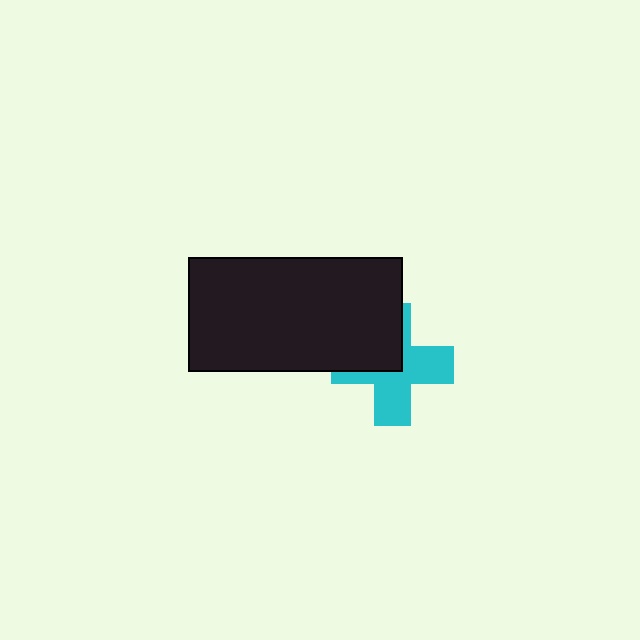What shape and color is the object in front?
The object in front is a black rectangle.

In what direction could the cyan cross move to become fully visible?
The cyan cross could move toward the lower-right. That would shift it out from behind the black rectangle entirely.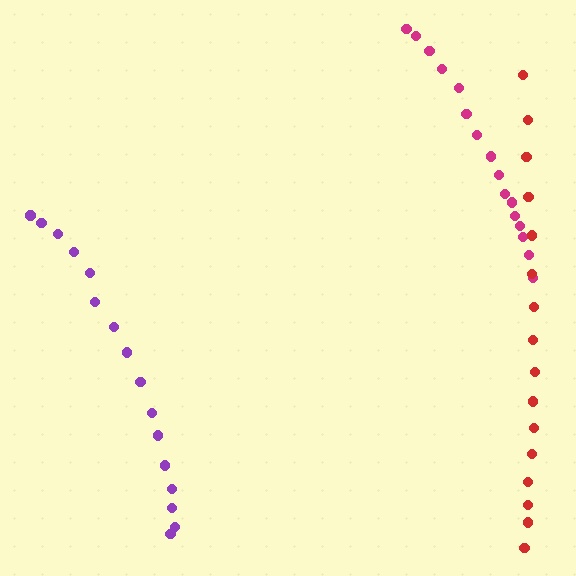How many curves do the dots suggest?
There are 3 distinct paths.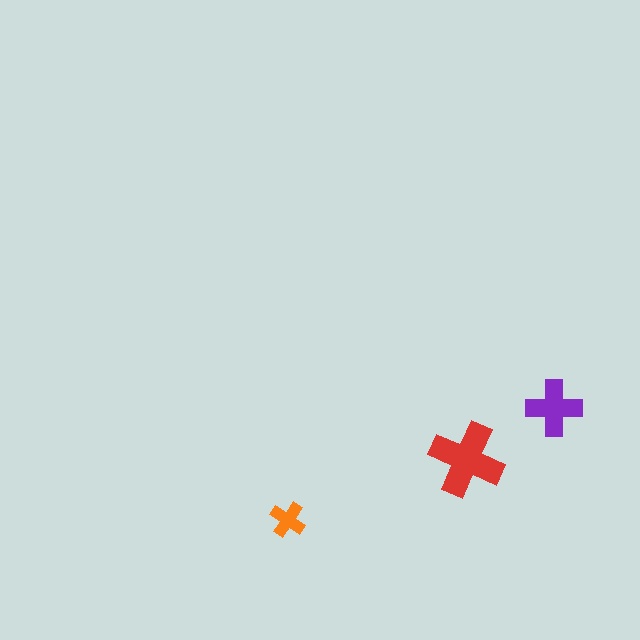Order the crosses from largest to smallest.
the red one, the purple one, the orange one.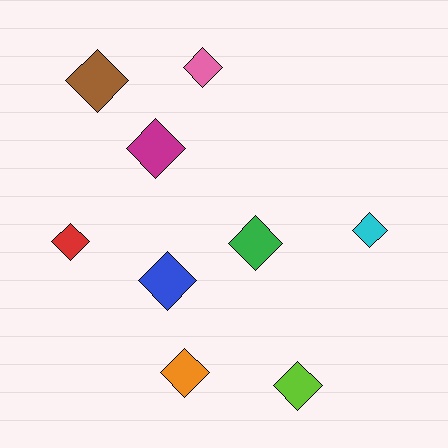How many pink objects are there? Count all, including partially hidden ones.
There is 1 pink object.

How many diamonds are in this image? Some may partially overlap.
There are 9 diamonds.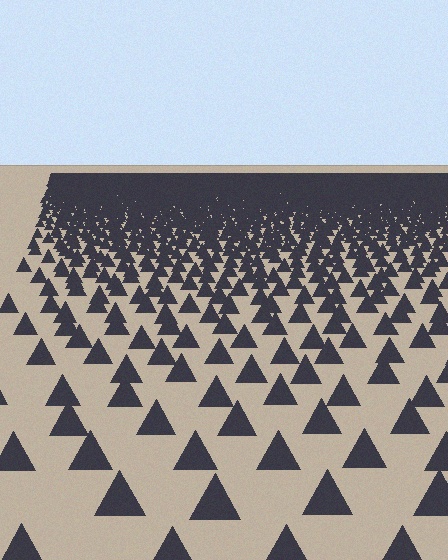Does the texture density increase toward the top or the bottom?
Density increases toward the top.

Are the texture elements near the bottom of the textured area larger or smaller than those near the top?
Larger. Near the bottom, elements are closer to the viewer and appear at a bigger on-screen size.